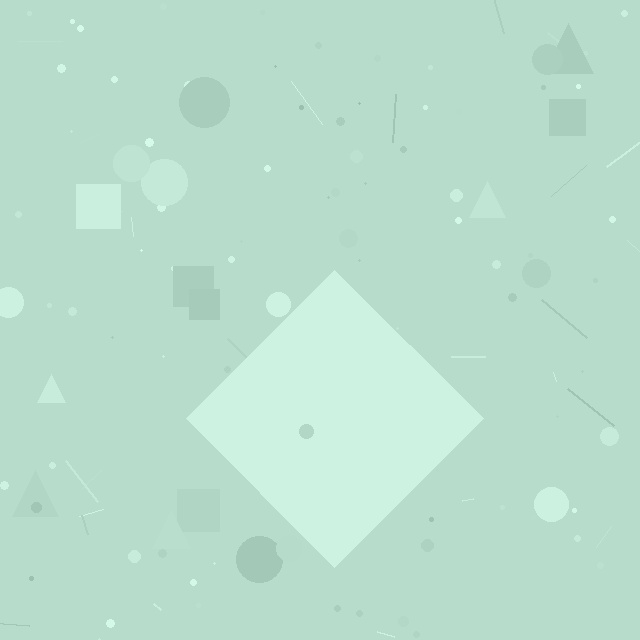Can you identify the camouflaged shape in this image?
The camouflaged shape is a diamond.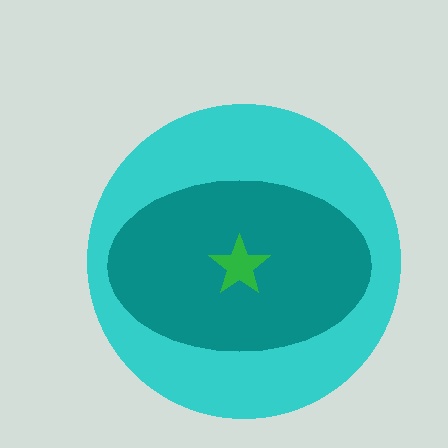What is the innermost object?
The green star.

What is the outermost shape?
The cyan circle.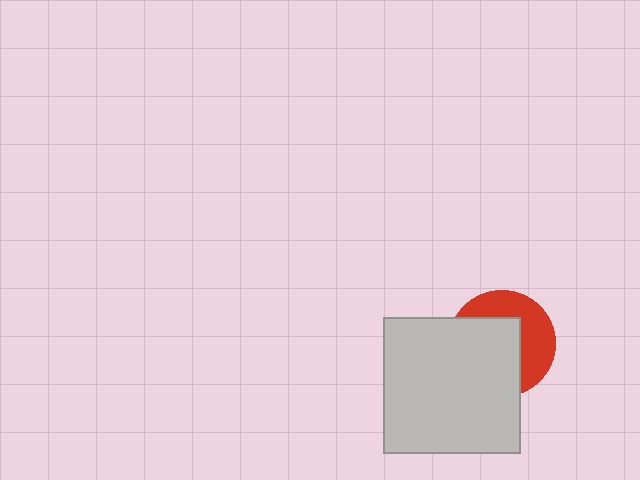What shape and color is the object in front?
The object in front is a light gray square.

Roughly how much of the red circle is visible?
A small part of it is visible (roughly 43%).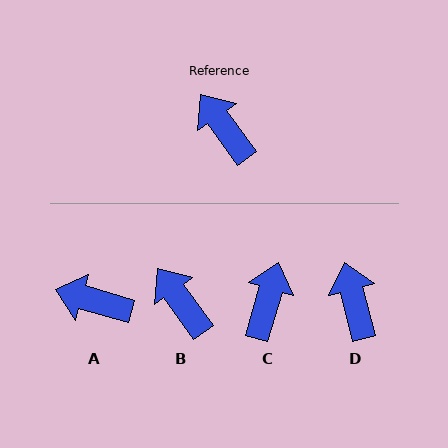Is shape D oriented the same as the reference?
No, it is off by about 21 degrees.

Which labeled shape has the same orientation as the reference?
B.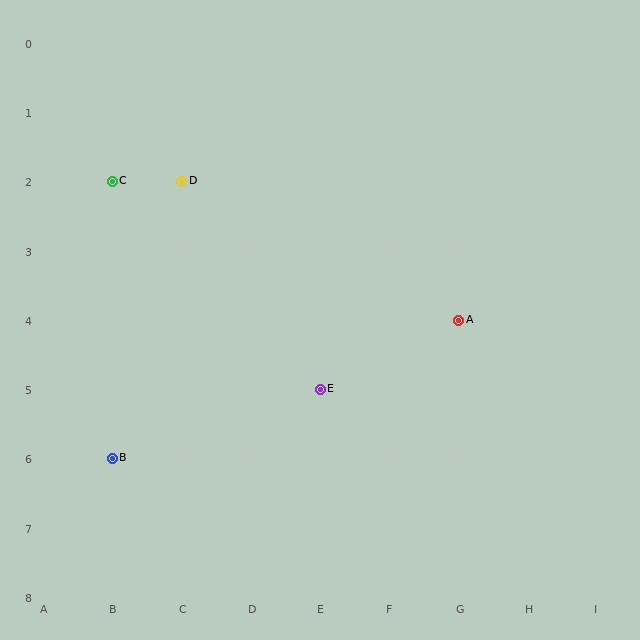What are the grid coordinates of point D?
Point D is at grid coordinates (C, 2).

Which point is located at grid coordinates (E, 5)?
Point E is at (E, 5).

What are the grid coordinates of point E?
Point E is at grid coordinates (E, 5).